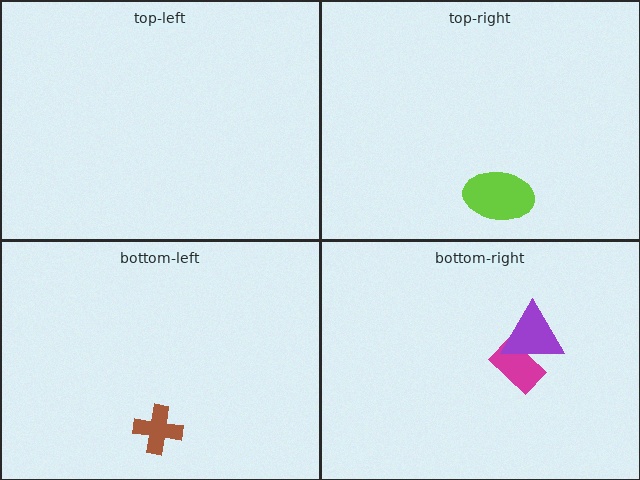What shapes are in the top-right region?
The lime ellipse.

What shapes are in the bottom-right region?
The magenta rectangle, the purple triangle.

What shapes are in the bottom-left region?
The brown cross.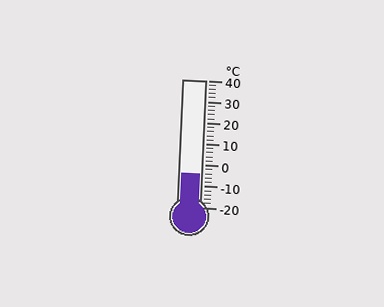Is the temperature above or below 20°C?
The temperature is below 20°C.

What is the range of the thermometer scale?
The thermometer scale ranges from -20°C to 40°C.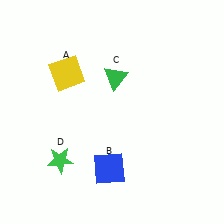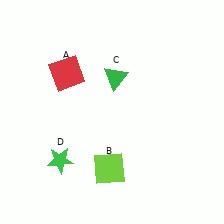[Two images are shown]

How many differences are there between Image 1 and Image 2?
There are 2 differences between the two images.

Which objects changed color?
A changed from yellow to red. B changed from blue to lime.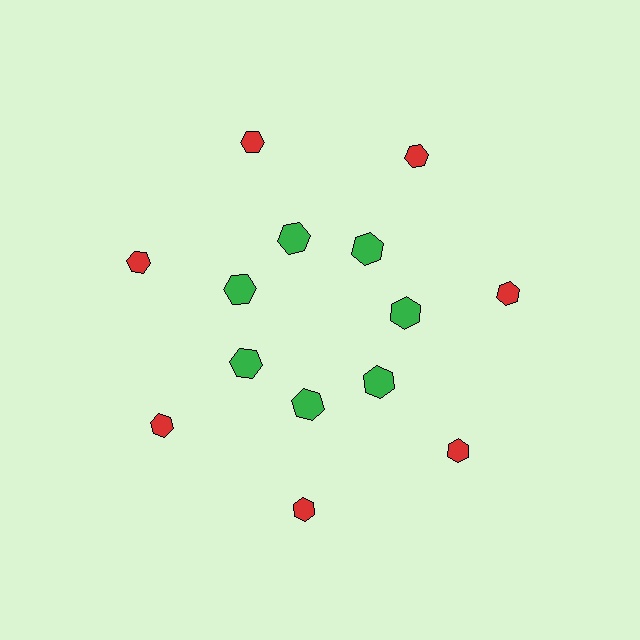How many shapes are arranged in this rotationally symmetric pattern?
There are 14 shapes, arranged in 7 groups of 2.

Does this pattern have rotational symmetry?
Yes, this pattern has 7-fold rotational symmetry. It looks the same after rotating 51 degrees around the center.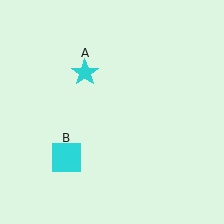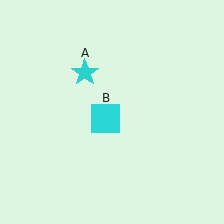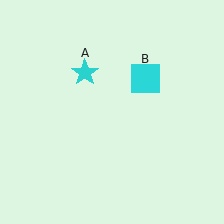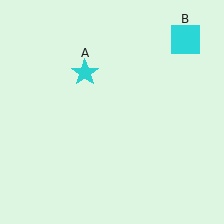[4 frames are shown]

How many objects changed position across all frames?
1 object changed position: cyan square (object B).